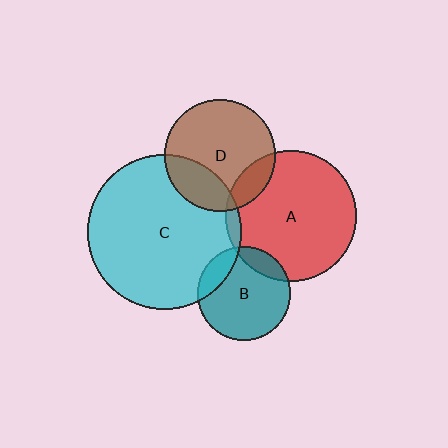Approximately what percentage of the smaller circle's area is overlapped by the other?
Approximately 25%.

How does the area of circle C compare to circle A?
Approximately 1.4 times.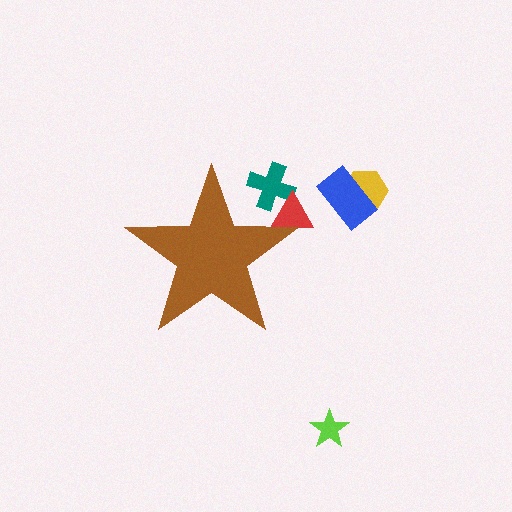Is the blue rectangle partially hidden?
No, the blue rectangle is fully visible.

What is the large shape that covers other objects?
A brown star.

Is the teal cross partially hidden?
Yes, the teal cross is partially hidden behind the brown star.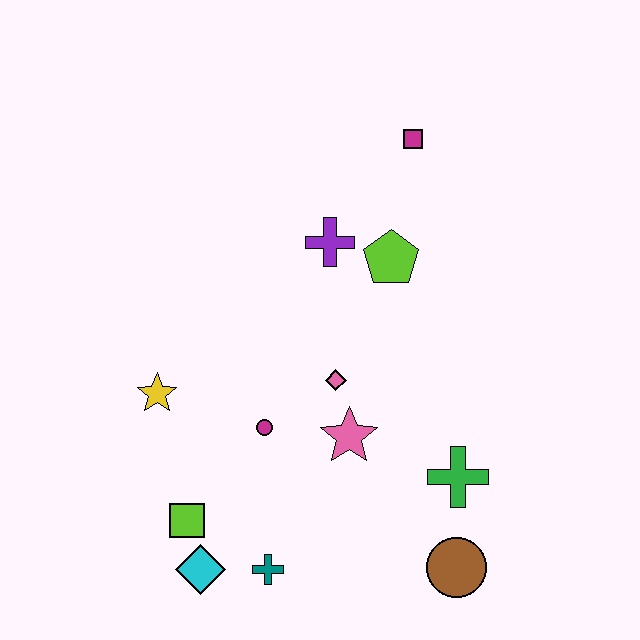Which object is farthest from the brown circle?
The magenta square is farthest from the brown circle.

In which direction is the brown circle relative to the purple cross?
The brown circle is below the purple cross.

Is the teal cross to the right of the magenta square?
No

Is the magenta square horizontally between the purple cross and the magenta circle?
No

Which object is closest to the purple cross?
The lime pentagon is closest to the purple cross.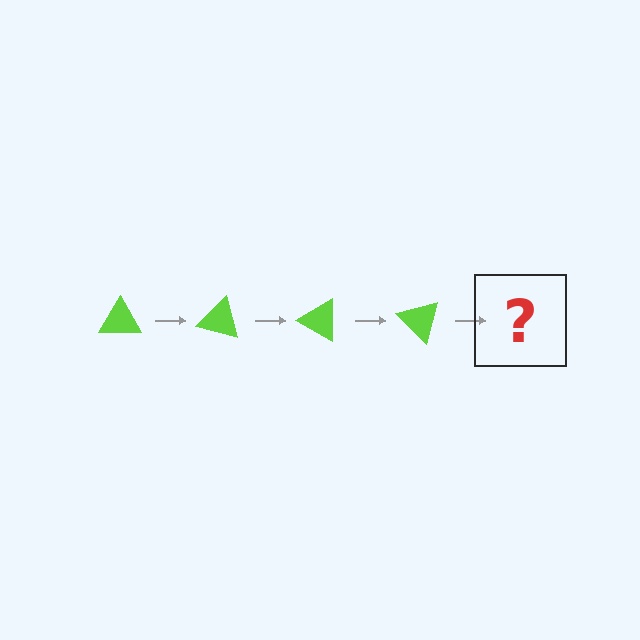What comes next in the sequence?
The next element should be a lime triangle rotated 60 degrees.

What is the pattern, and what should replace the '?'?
The pattern is that the triangle rotates 15 degrees each step. The '?' should be a lime triangle rotated 60 degrees.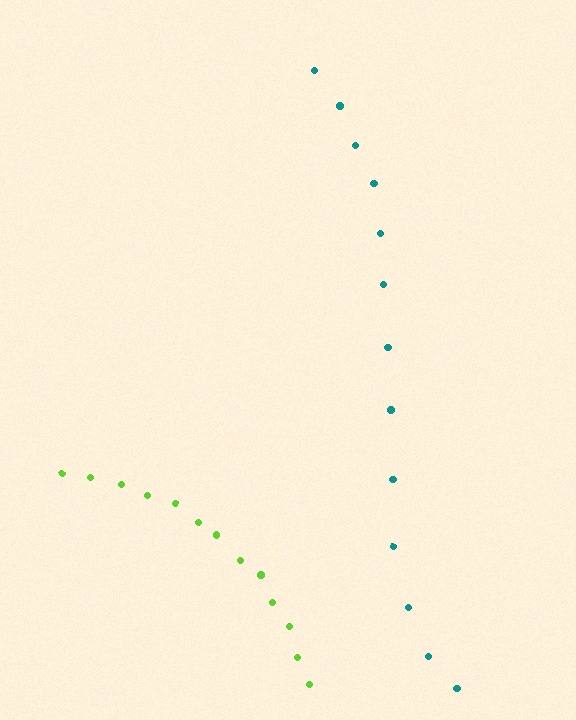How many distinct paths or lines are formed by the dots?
There are 2 distinct paths.